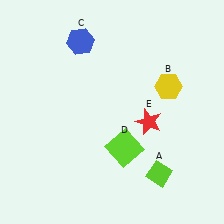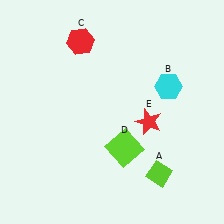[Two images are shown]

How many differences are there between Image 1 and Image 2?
There are 2 differences between the two images.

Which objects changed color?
B changed from yellow to cyan. C changed from blue to red.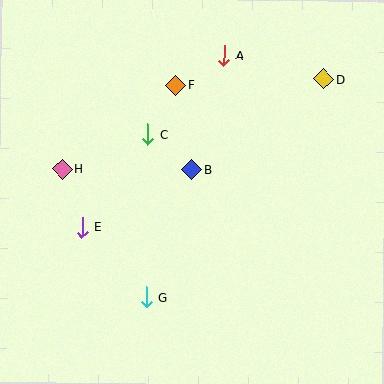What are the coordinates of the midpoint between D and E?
The midpoint between D and E is at (203, 153).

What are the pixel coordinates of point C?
Point C is at (148, 134).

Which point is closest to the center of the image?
Point B at (192, 170) is closest to the center.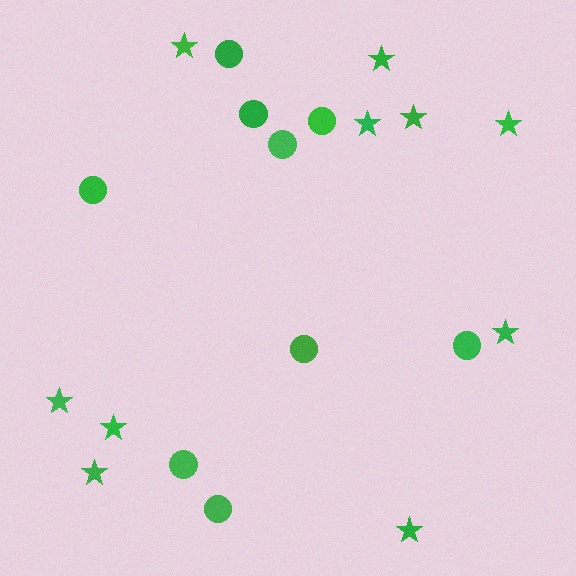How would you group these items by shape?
There are 2 groups: one group of circles (9) and one group of stars (10).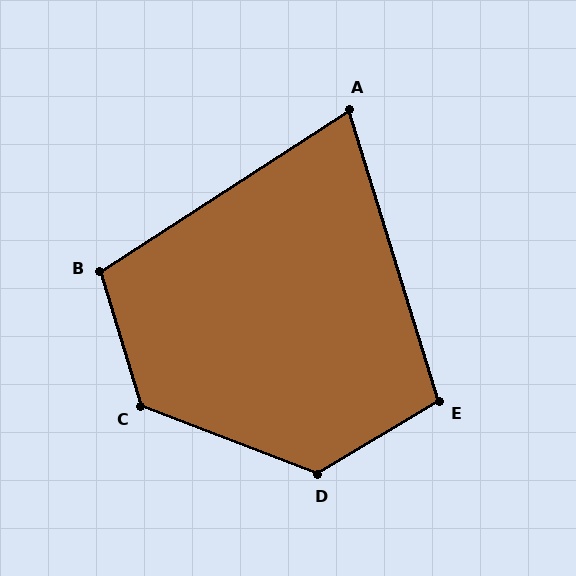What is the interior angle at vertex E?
Approximately 104 degrees (obtuse).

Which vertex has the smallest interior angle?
A, at approximately 74 degrees.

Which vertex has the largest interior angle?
C, at approximately 128 degrees.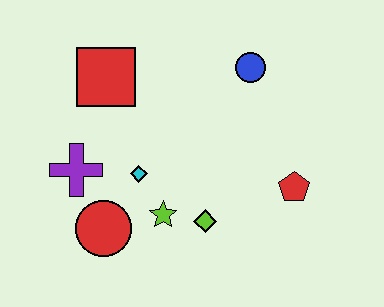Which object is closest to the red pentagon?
The lime diamond is closest to the red pentagon.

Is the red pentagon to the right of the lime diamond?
Yes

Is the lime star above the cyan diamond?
No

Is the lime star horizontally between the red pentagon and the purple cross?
Yes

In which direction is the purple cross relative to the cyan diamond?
The purple cross is to the left of the cyan diamond.